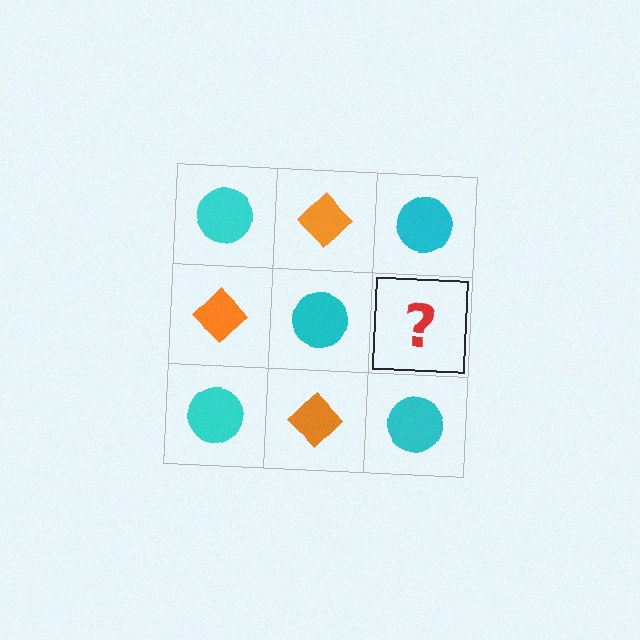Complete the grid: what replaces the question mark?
The question mark should be replaced with an orange diamond.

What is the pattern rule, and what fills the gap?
The rule is that it alternates cyan circle and orange diamond in a checkerboard pattern. The gap should be filled with an orange diamond.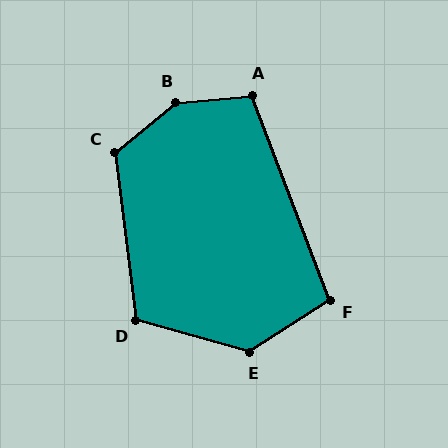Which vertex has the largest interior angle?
B, at approximately 145 degrees.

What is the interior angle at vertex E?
Approximately 132 degrees (obtuse).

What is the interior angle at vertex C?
Approximately 122 degrees (obtuse).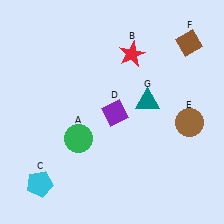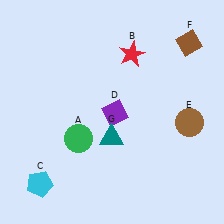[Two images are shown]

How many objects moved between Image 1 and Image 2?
1 object moved between the two images.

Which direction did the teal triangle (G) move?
The teal triangle (G) moved left.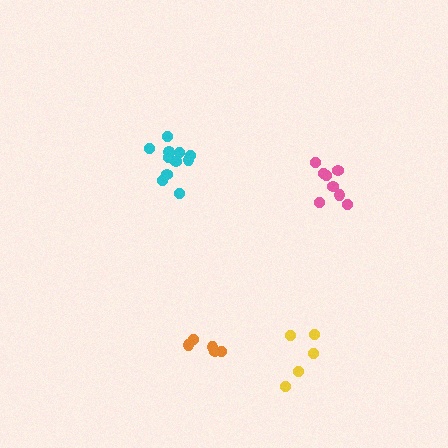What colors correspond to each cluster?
The clusters are colored: orange, yellow, pink, cyan.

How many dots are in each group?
Group 1: 5 dots, Group 2: 5 dots, Group 3: 8 dots, Group 4: 11 dots (29 total).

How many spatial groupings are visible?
There are 4 spatial groupings.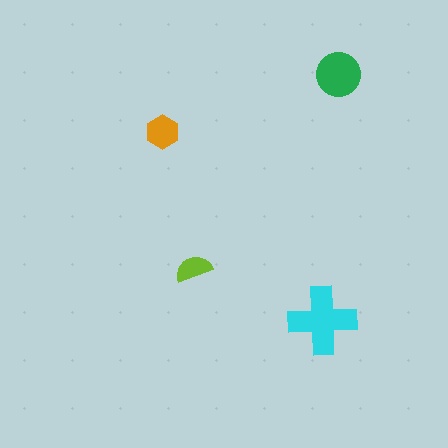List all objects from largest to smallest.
The cyan cross, the green circle, the orange hexagon, the lime semicircle.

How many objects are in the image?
There are 4 objects in the image.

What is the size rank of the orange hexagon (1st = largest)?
3rd.